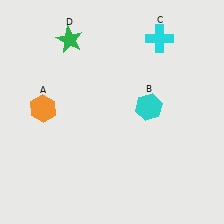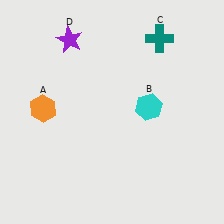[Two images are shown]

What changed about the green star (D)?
In Image 1, D is green. In Image 2, it changed to purple.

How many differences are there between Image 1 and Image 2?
There are 2 differences between the two images.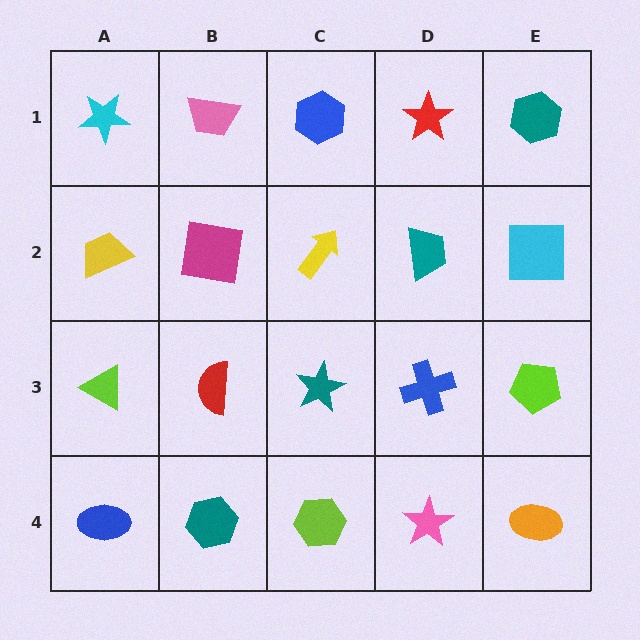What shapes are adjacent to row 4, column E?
A lime pentagon (row 3, column E), a pink star (row 4, column D).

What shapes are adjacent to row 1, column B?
A magenta square (row 2, column B), a cyan star (row 1, column A), a blue hexagon (row 1, column C).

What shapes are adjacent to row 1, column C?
A yellow arrow (row 2, column C), a pink trapezoid (row 1, column B), a red star (row 1, column D).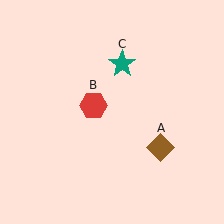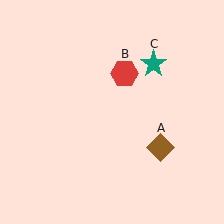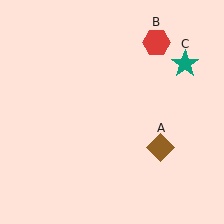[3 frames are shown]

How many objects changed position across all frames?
2 objects changed position: red hexagon (object B), teal star (object C).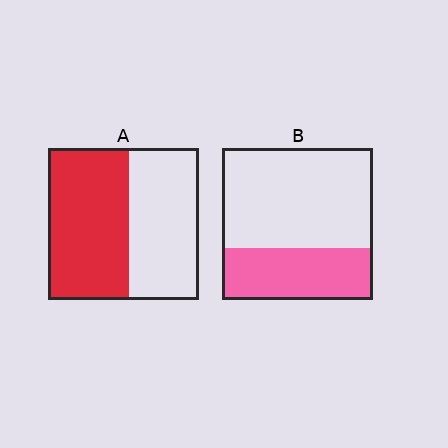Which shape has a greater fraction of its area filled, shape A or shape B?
Shape A.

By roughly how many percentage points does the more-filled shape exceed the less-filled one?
By roughly 20 percentage points (A over B).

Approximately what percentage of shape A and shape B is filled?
A is approximately 55% and B is approximately 35%.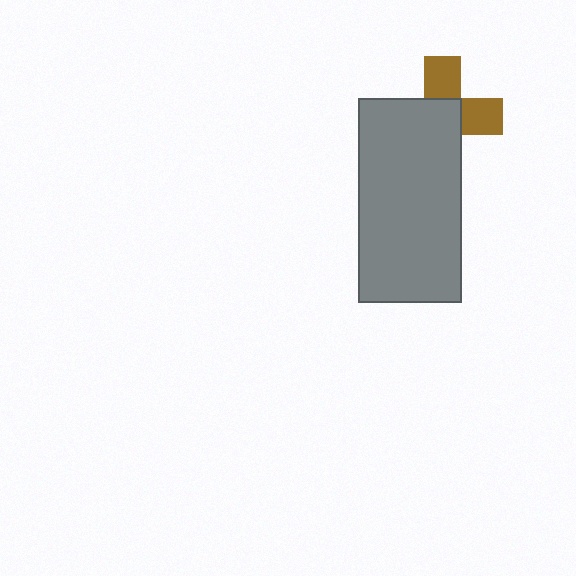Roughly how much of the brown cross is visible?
A small part of it is visible (roughly 41%).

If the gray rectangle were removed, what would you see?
You would see the complete brown cross.